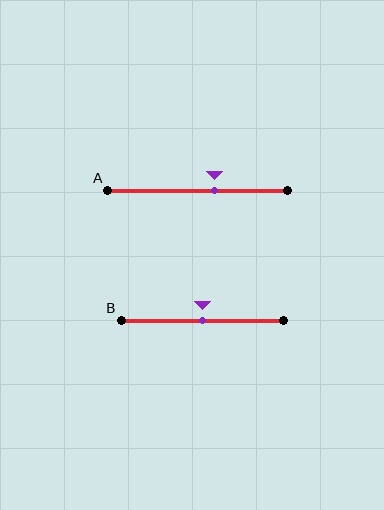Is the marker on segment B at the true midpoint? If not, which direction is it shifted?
Yes, the marker on segment B is at the true midpoint.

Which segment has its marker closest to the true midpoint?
Segment B has its marker closest to the true midpoint.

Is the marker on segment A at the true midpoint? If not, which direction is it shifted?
No, the marker on segment A is shifted to the right by about 9% of the segment length.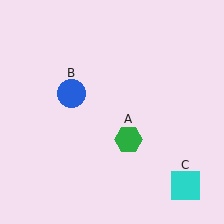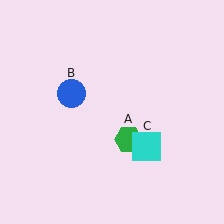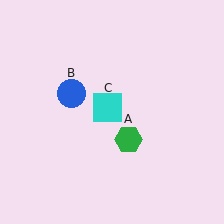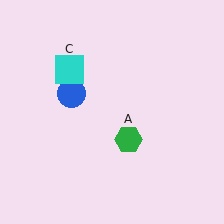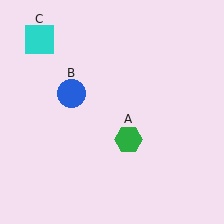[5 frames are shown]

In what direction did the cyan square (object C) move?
The cyan square (object C) moved up and to the left.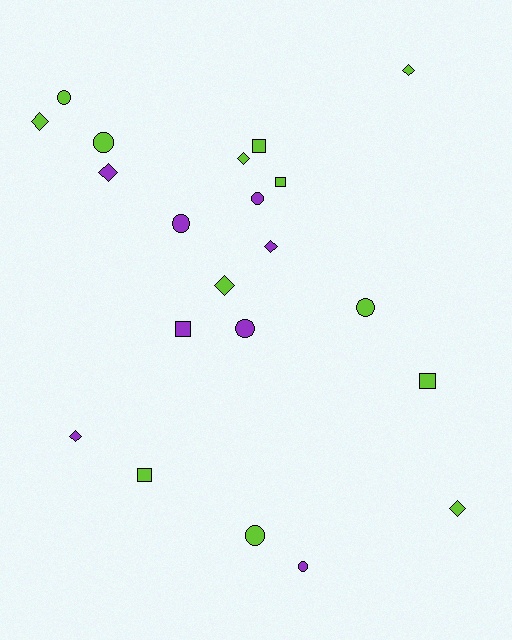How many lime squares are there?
There are 4 lime squares.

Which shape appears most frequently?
Diamond, with 8 objects.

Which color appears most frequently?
Lime, with 13 objects.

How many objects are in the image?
There are 21 objects.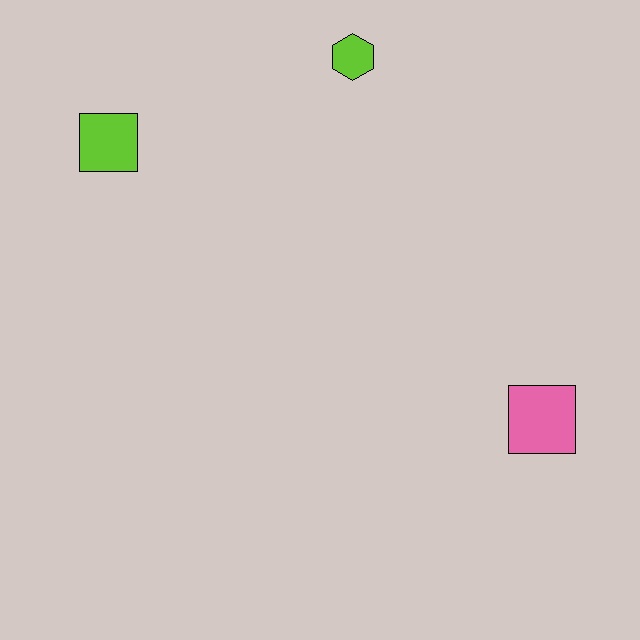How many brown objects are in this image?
There are no brown objects.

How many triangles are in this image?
There are no triangles.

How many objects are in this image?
There are 3 objects.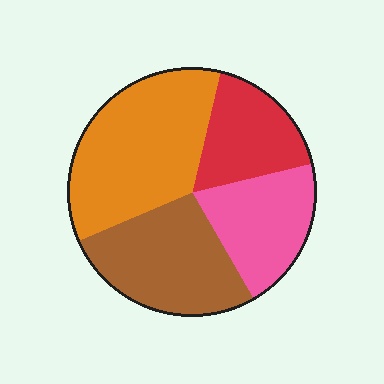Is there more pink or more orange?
Orange.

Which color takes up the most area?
Orange, at roughly 35%.